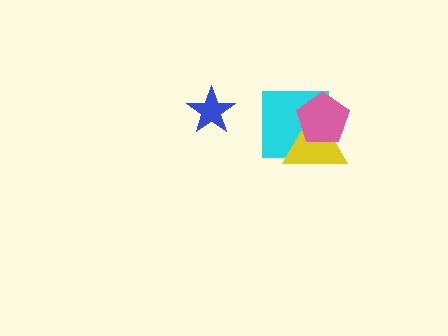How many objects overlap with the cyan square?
2 objects overlap with the cyan square.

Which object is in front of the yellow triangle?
The pink pentagon is in front of the yellow triangle.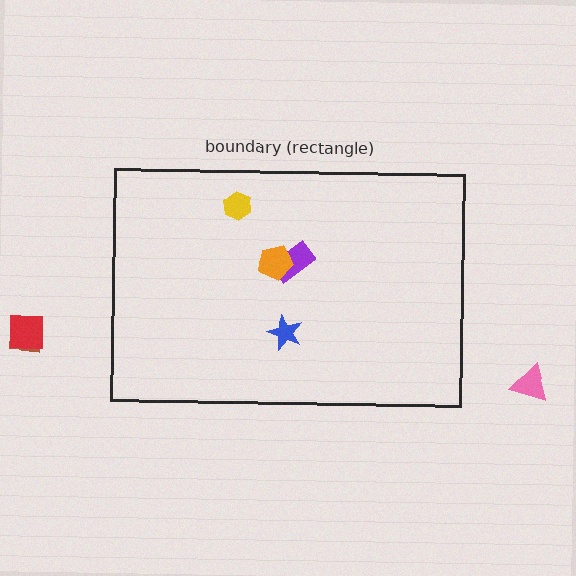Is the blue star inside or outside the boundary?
Inside.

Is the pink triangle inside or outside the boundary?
Outside.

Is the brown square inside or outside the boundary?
Outside.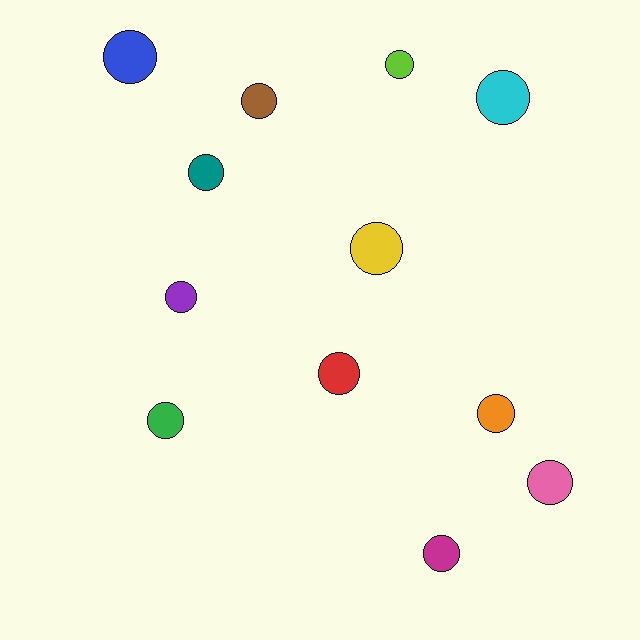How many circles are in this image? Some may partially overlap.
There are 12 circles.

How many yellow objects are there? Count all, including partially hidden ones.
There is 1 yellow object.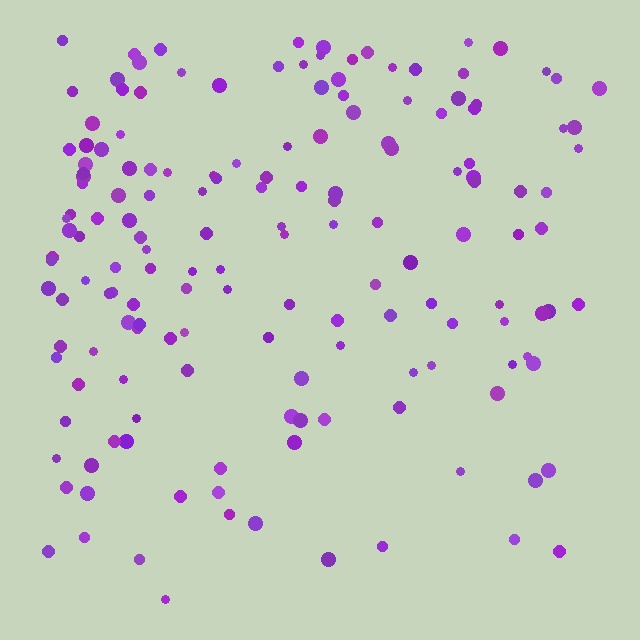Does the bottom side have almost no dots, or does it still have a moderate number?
Still a moderate number, just noticeably fewer than the top.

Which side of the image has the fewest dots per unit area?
The bottom.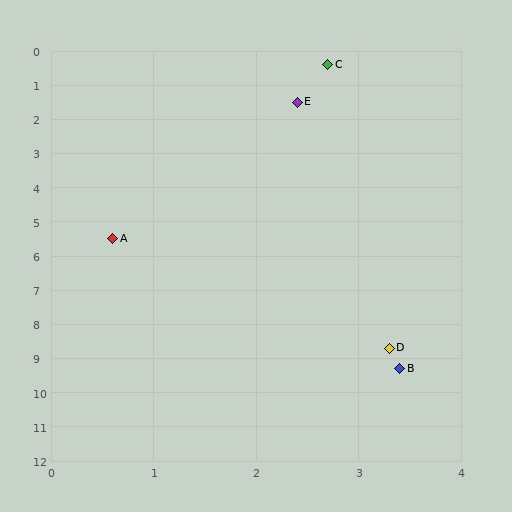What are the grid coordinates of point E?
Point E is at approximately (2.4, 1.5).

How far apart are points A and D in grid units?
Points A and D are about 4.2 grid units apart.